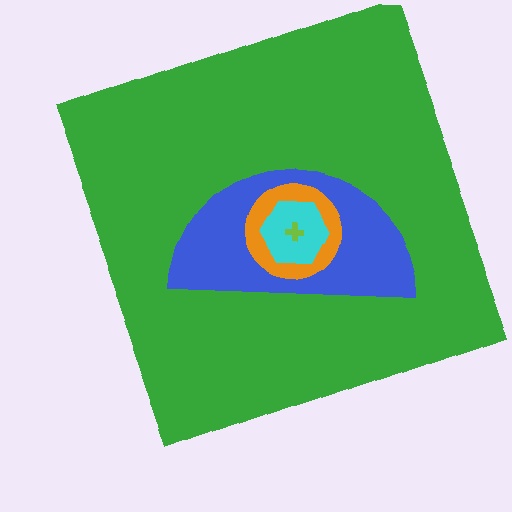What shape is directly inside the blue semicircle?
The orange circle.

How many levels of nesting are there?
5.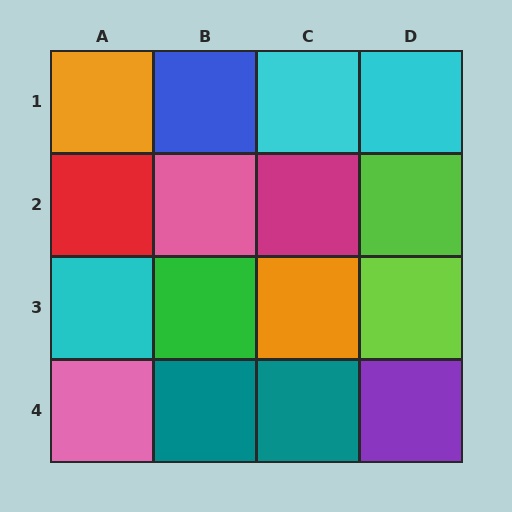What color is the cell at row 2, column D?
Lime.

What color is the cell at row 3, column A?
Cyan.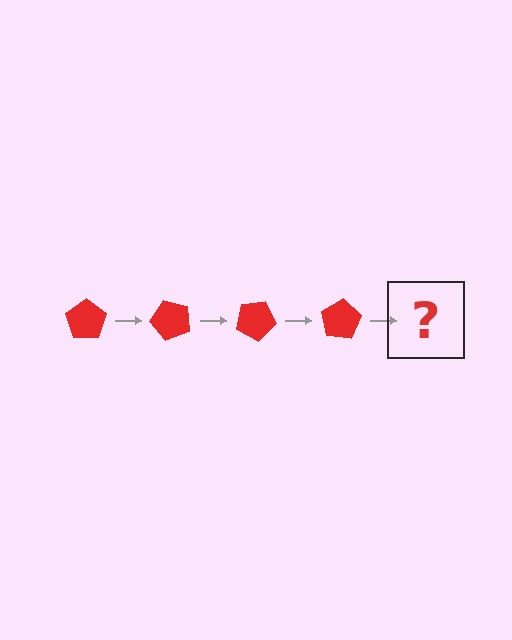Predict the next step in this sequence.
The next step is a red pentagon rotated 200 degrees.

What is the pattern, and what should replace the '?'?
The pattern is that the pentagon rotates 50 degrees each step. The '?' should be a red pentagon rotated 200 degrees.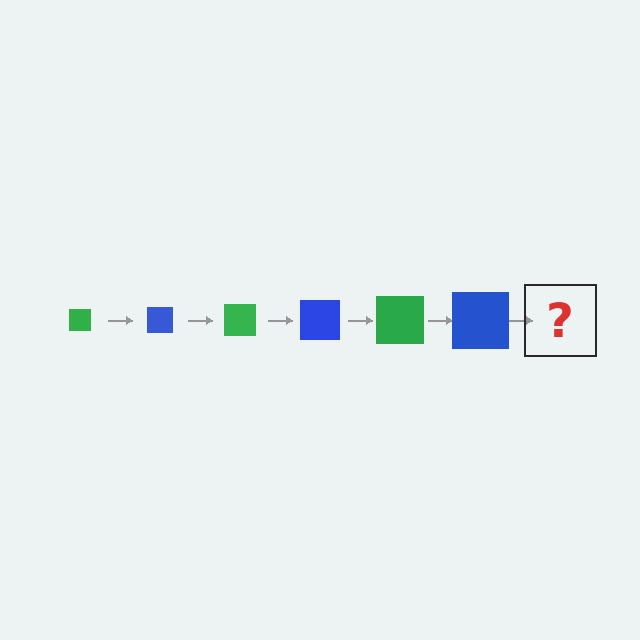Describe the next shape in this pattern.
It should be a green square, larger than the previous one.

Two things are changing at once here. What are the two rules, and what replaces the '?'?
The two rules are that the square grows larger each step and the color cycles through green and blue. The '?' should be a green square, larger than the previous one.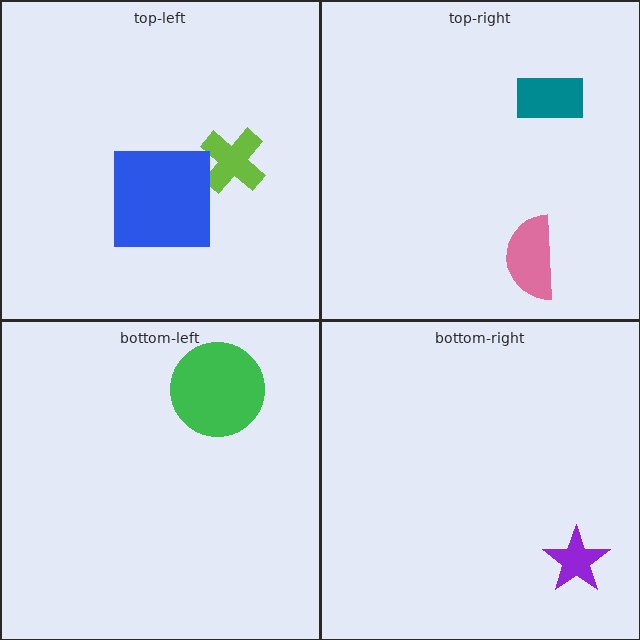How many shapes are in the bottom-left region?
1.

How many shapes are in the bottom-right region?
1.